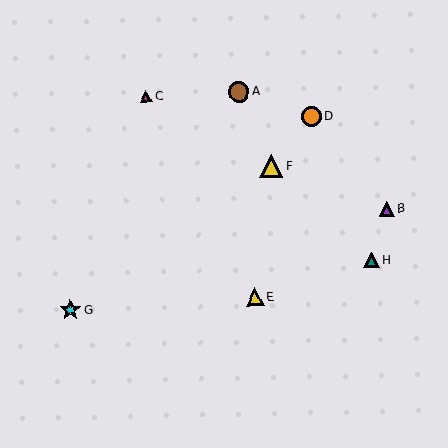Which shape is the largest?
The yellow triangle (labeled F) is the largest.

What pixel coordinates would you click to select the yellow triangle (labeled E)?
Click at (255, 297) to select the yellow triangle E.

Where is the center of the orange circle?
The center of the orange circle is at (311, 117).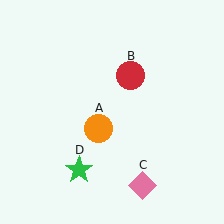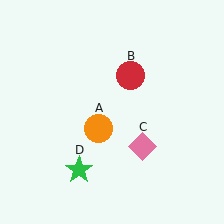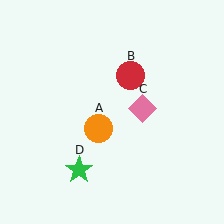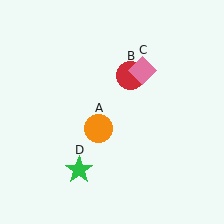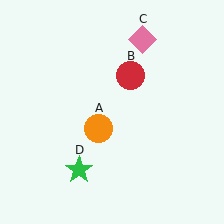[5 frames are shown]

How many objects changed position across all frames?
1 object changed position: pink diamond (object C).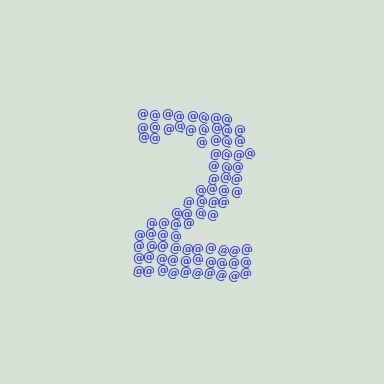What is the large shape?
The large shape is the digit 2.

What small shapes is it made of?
It is made of small at signs.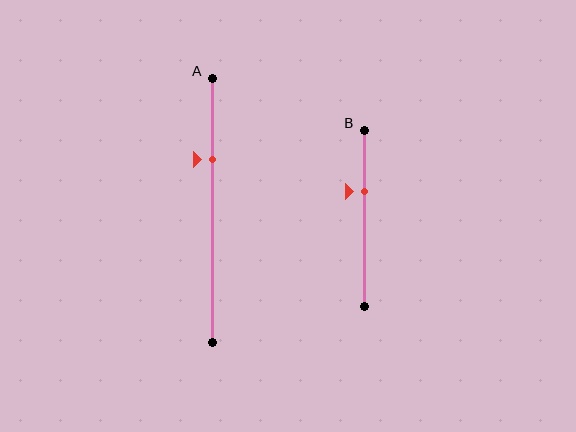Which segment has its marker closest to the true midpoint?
Segment B has its marker closest to the true midpoint.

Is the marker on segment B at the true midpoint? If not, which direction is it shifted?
No, the marker on segment B is shifted upward by about 16% of the segment length.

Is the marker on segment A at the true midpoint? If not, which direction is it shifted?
No, the marker on segment A is shifted upward by about 19% of the segment length.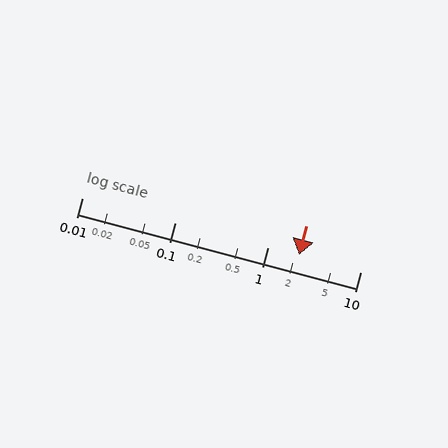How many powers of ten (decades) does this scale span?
The scale spans 3 decades, from 0.01 to 10.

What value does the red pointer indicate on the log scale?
The pointer indicates approximately 2.2.